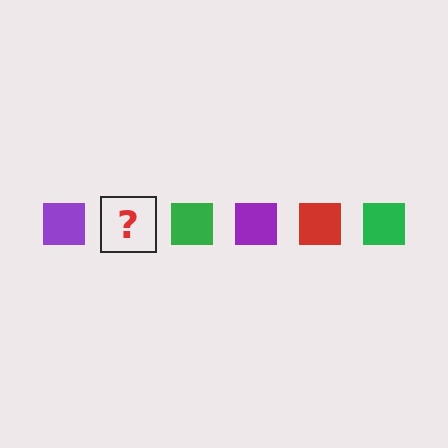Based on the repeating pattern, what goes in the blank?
The blank should be a red square.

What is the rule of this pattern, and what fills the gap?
The rule is that the pattern cycles through purple, red, green squares. The gap should be filled with a red square.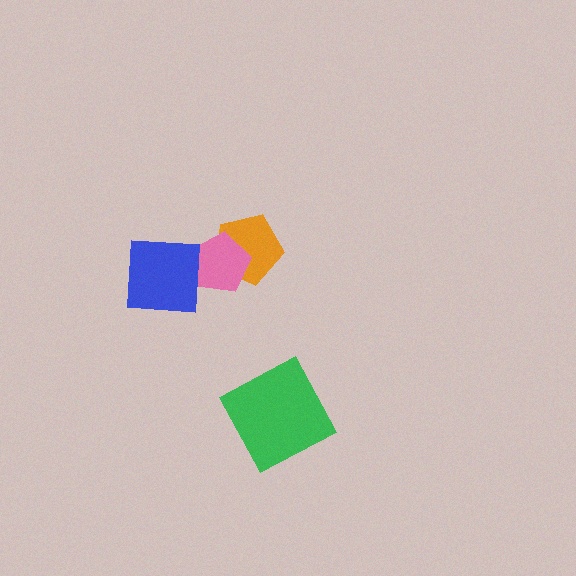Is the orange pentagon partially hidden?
Yes, it is partially covered by another shape.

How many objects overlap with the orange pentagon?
1 object overlaps with the orange pentagon.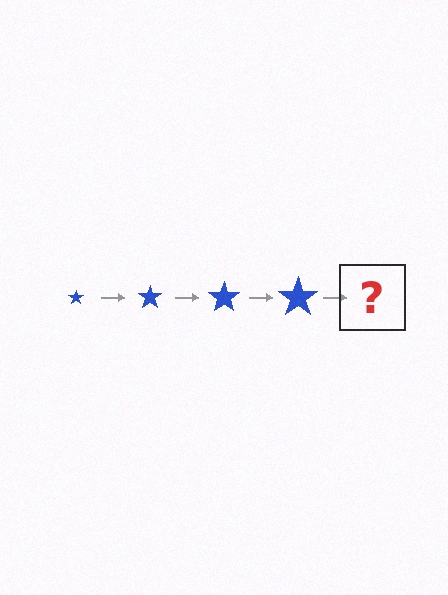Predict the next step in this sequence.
The next step is a blue star, larger than the previous one.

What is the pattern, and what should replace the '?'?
The pattern is that the star gets progressively larger each step. The '?' should be a blue star, larger than the previous one.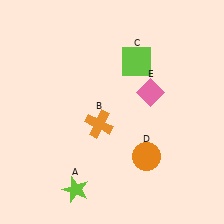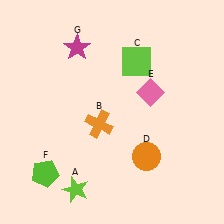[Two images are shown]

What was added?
A lime pentagon (F), a magenta star (G) were added in Image 2.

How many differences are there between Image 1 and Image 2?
There are 2 differences between the two images.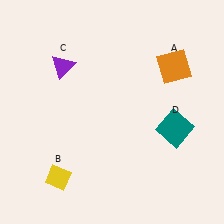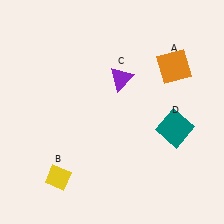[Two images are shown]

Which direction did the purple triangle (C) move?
The purple triangle (C) moved right.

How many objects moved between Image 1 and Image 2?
1 object moved between the two images.